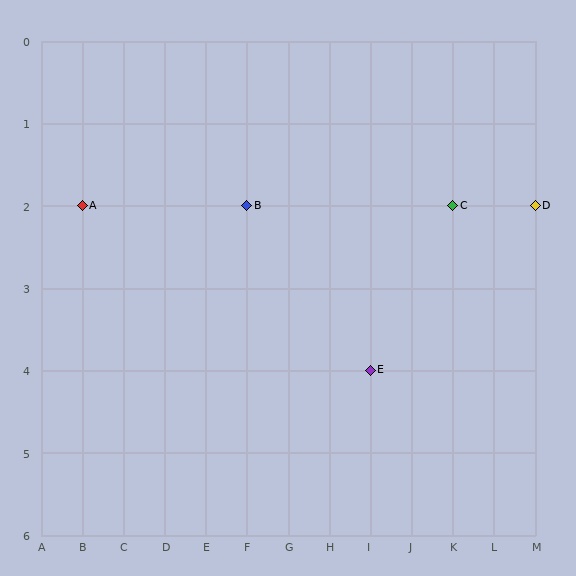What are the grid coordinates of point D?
Point D is at grid coordinates (M, 2).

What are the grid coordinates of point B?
Point B is at grid coordinates (F, 2).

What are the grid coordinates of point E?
Point E is at grid coordinates (I, 4).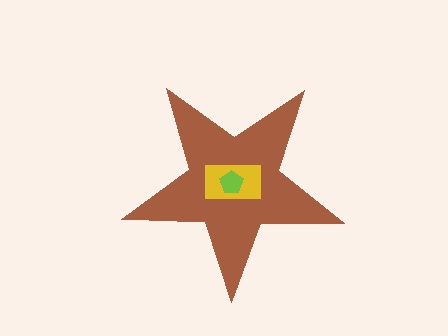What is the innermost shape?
The lime pentagon.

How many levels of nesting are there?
3.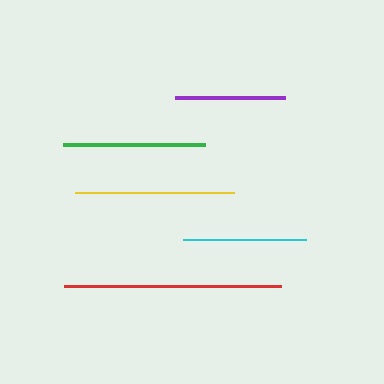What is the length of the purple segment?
The purple segment is approximately 110 pixels long.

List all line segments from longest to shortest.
From longest to shortest: red, yellow, green, cyan, purple.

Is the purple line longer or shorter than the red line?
The red line is longer than the purple line.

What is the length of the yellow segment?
The yellow segment is approximately 159 pixels long.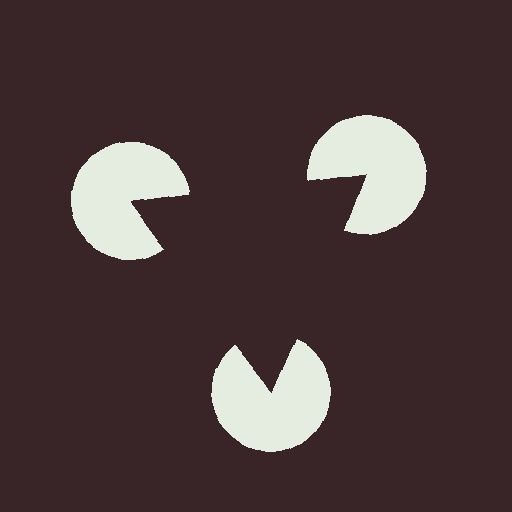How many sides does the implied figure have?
3 sides.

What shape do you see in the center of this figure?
An illusory triangle — its edges are inferred from the aligned wedge cuts in the pac-man discs, not physically drawn.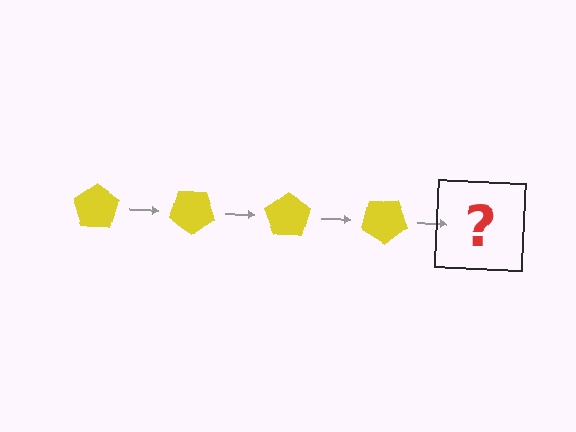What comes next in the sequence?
The next element should be a yellow pentagon rotated 140 degrees.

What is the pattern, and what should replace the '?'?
The pattern is that the pentagon rotates 35 degrees each step. The '?' should be a yellow pentagon rotated 140 degrees.